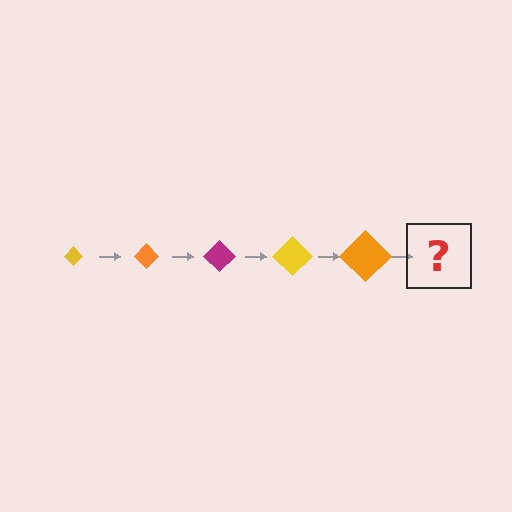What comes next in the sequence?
The next element should be a magenta diamond, larger than the previous one.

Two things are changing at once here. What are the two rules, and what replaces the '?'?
The two rules are that the diamond grows larger each step and the color cycles through yellow, orange, and magenta. The '?' should be a magenta diamond, larger than the previous one.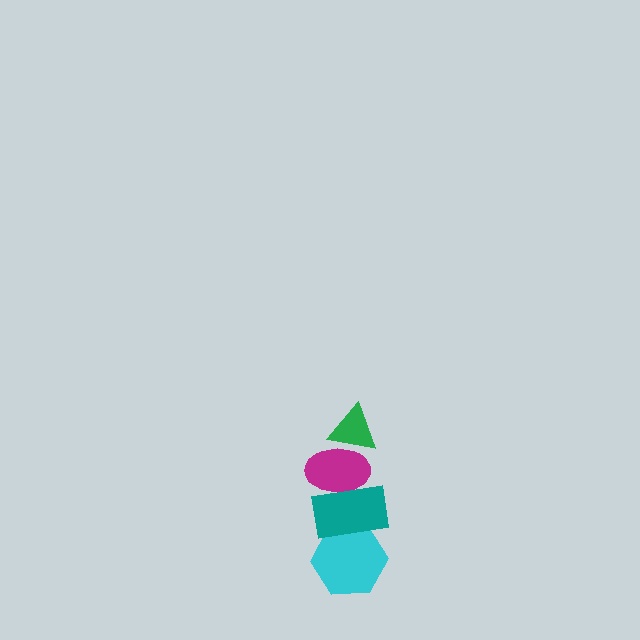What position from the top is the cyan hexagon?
The cyan hexagon is 4th from the top.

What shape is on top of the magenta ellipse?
The green triangle is on top of the magenta ellipse.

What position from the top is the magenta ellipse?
The magenta ellipse is 2nd from the top.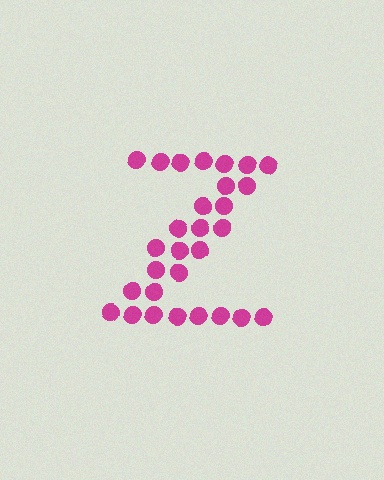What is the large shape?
The large shape is the letter Z.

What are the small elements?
The small elements are circles.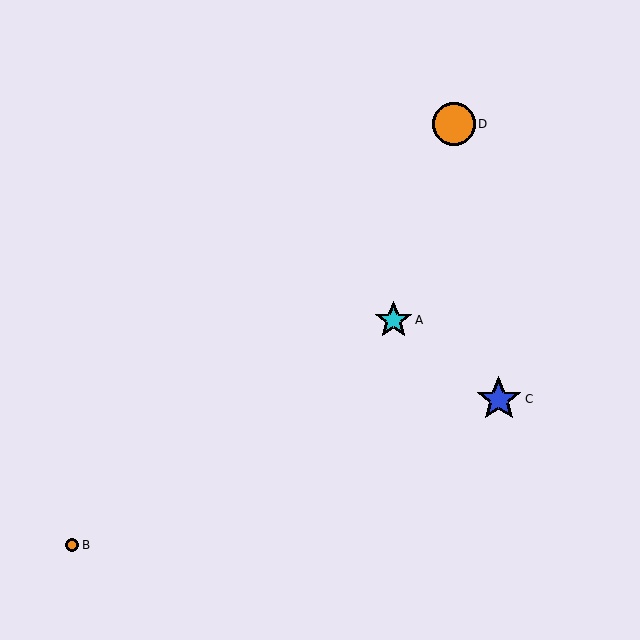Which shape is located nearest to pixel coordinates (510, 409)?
The blue star (labeled C) at (499, 399) is nearest to that location.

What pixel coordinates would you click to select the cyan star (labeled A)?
Click at (393, 320) to select the cyan star A.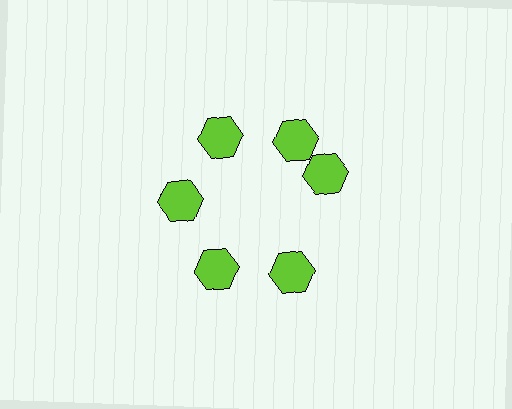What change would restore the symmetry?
The symmetry would be restored by rotating it back into even spacing with its neighbors so that all 6 hexagons sit at equal angles and equal distance from the center.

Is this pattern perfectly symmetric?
No. The 6 lime hexagons are arranged in a ring, but one element near the 3 o'clock position is rotated out of alignment along the ring, breaking the 6-fold rotational symmetry.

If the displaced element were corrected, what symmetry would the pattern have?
It would have 6-fold rotational symmetry — the pattern would map onto itself every 60 degrees.